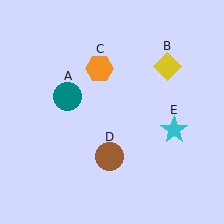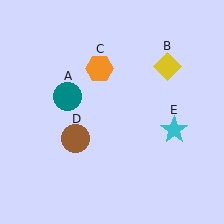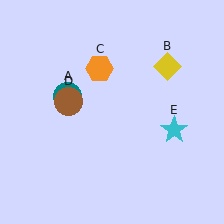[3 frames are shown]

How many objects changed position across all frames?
1 object changed position: brown circle (object D).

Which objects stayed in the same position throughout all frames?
Teal circle (object A) and yellow diamond (object B) and orange hexagon (object C) and cyan star (object E) remained stationary.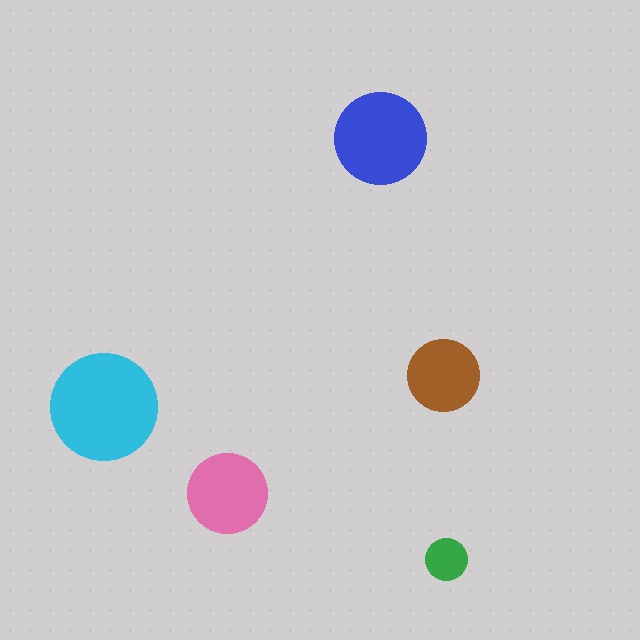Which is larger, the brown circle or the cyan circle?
The cyan one.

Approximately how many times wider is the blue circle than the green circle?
About 2 times wider.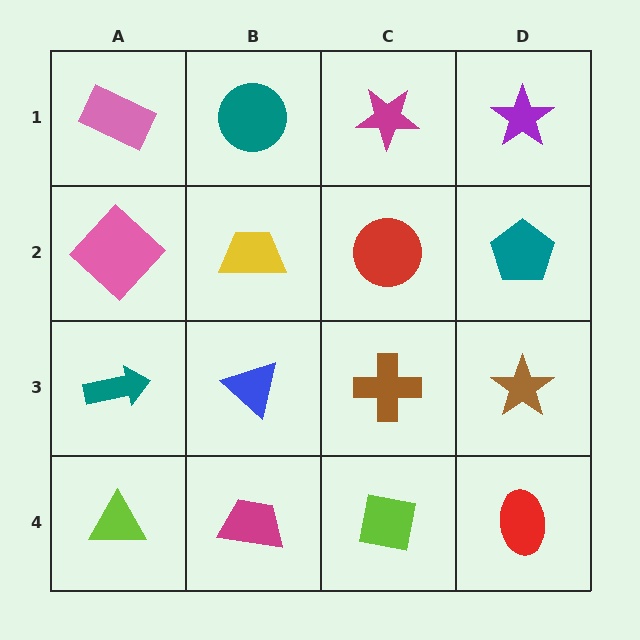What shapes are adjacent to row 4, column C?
A brown cross (row 3, column C), a magenta trapezoid (row 4, column B), a red ellipse (row 4, column D).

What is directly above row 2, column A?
A pink rectangle.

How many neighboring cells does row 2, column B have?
4.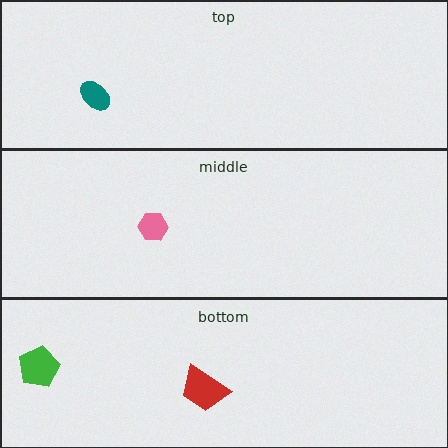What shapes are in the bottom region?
The red trapezoid, the green pentagon.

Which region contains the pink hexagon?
The middle region.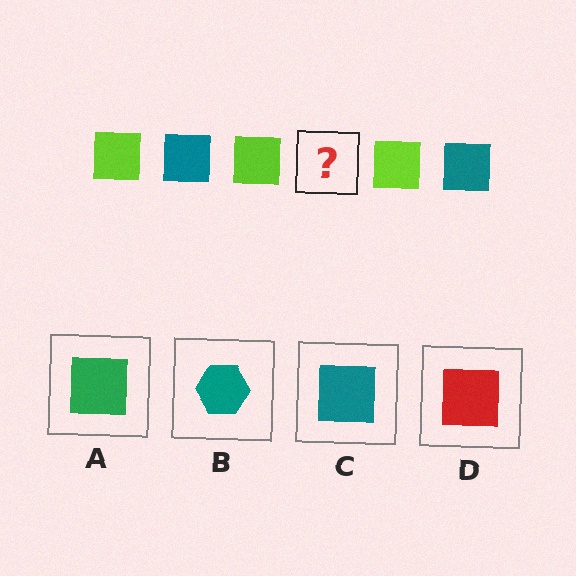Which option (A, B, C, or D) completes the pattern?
C.